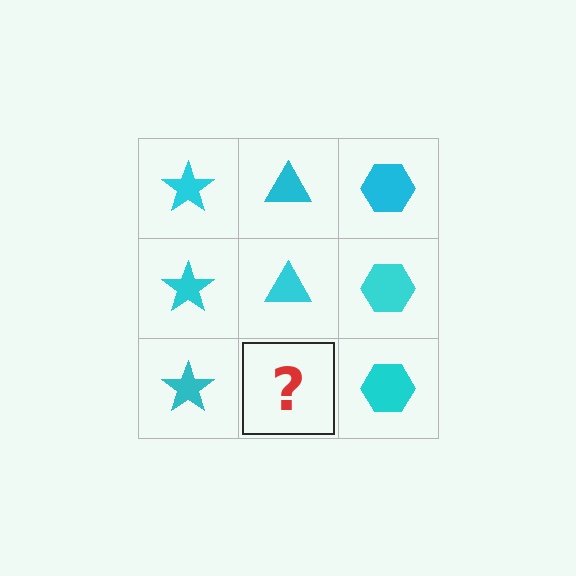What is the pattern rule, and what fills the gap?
The rule is that each column has a consistent shape. The gap should be filled with a cyan triangle.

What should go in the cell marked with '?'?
The missing cell should contain a cyan triangle.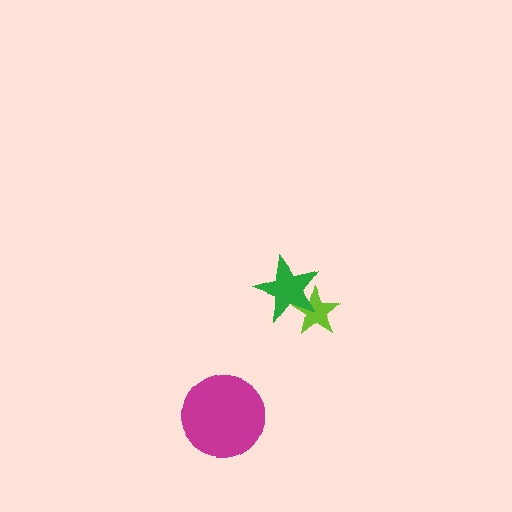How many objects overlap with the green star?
1 object overlaps with the green star.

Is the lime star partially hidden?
Yes, it is partially covered by another shape.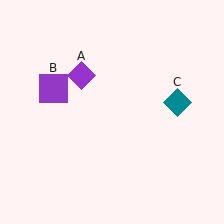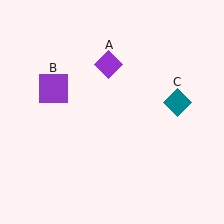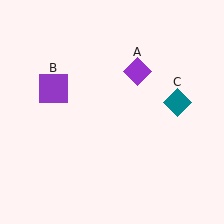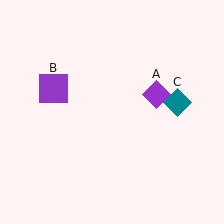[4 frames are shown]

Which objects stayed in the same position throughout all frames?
Purple square (object B) and teal diamond (object C) remained stationary.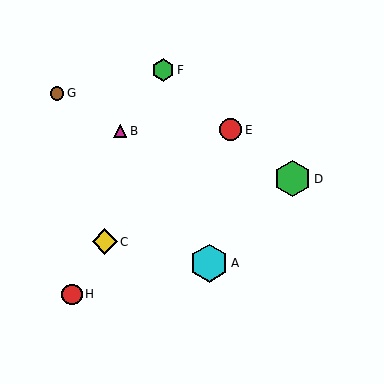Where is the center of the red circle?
The center of the red circle is at (72, 294).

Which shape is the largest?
The cyan hexagon (labeled A) is the largest.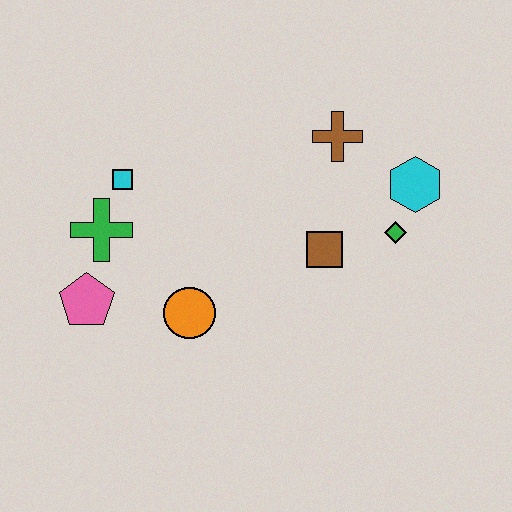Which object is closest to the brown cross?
The cyan hexagon is closest to the brown cross.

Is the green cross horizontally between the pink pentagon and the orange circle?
Yes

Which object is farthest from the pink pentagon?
The cyan hexagon is farthest from the pink pentagon.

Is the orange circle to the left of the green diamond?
Yes